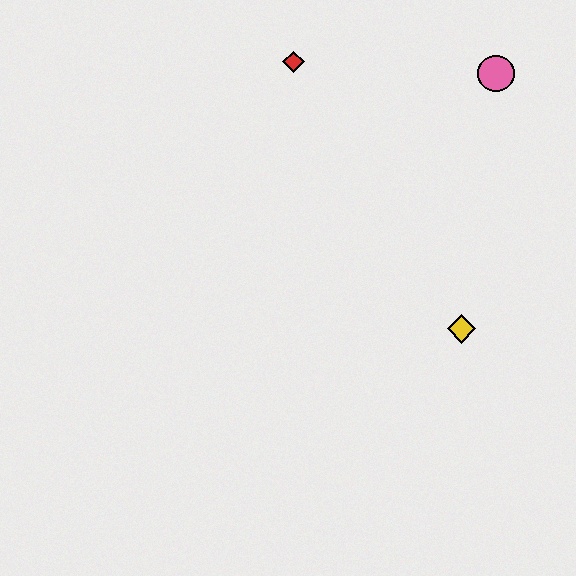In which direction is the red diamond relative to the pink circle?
The red diamond is to the left of the pink circle.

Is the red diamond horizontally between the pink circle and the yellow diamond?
No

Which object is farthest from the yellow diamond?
The red diamond is farthest from the yellow diamond.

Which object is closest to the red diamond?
The pink circle is closest to the red diamond.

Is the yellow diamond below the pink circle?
Yes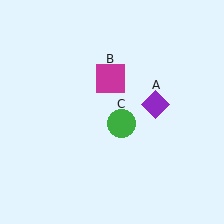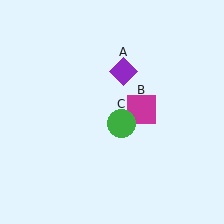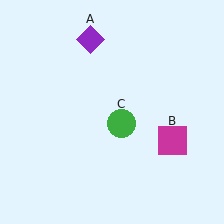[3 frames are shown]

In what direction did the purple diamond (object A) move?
The purple diamond (object A) moved up and to the left.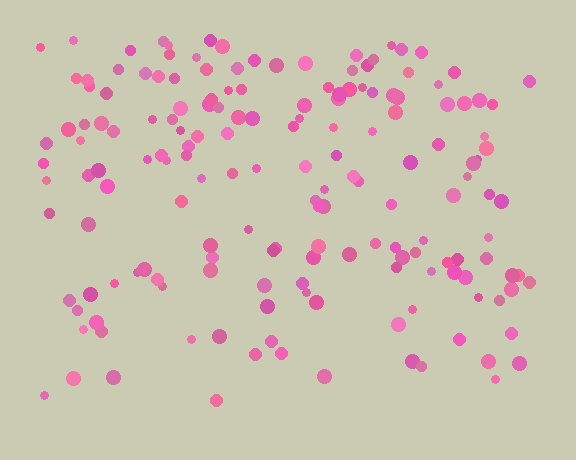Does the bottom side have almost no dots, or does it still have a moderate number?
Still a moderate number, just noticeably fewer than the top.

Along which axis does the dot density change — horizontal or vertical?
Vertical.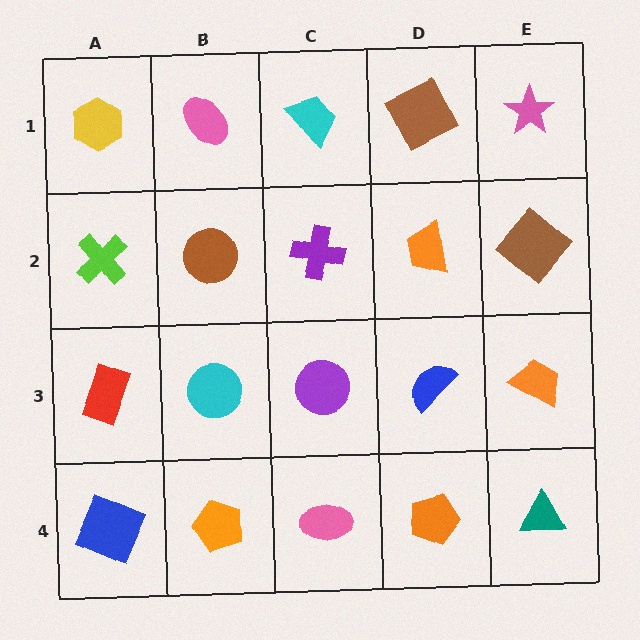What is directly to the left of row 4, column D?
A pink ellipse.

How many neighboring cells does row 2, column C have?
4.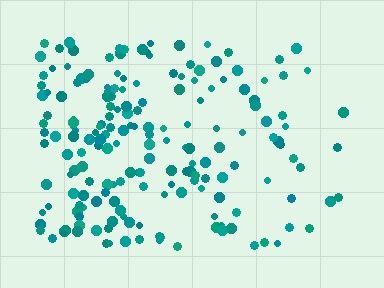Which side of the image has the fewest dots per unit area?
The right.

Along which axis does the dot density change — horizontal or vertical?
Horizontal.